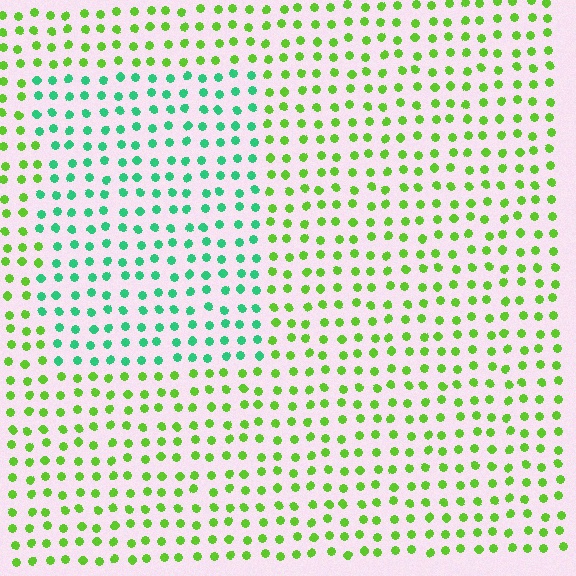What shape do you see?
I see a rectangle.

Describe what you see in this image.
The image is filled with small lime elements in a uniform arrangement. A rectangle-shaped region is visible where the elements are tinted to a slightly different hue, forming a subtle color boundary.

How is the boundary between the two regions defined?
The boundary is defined purely by a slight shift in hue (about 50 degrees). Spacing, size, and orientation are identical on both sides.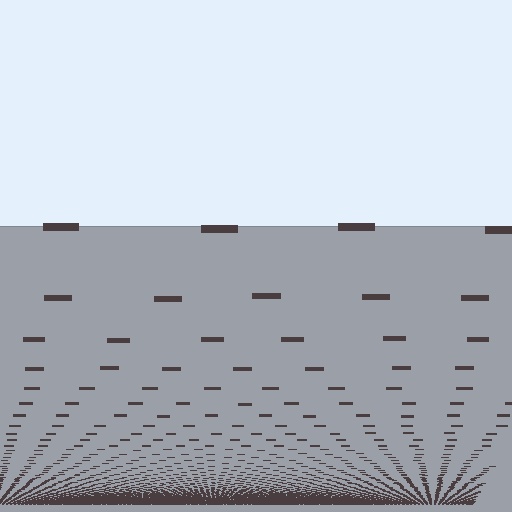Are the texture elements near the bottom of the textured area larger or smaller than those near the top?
Smaller. The gradient is inverted — elements near the bottom are smaller and denser.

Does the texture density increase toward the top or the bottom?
Density increases toward the bottom.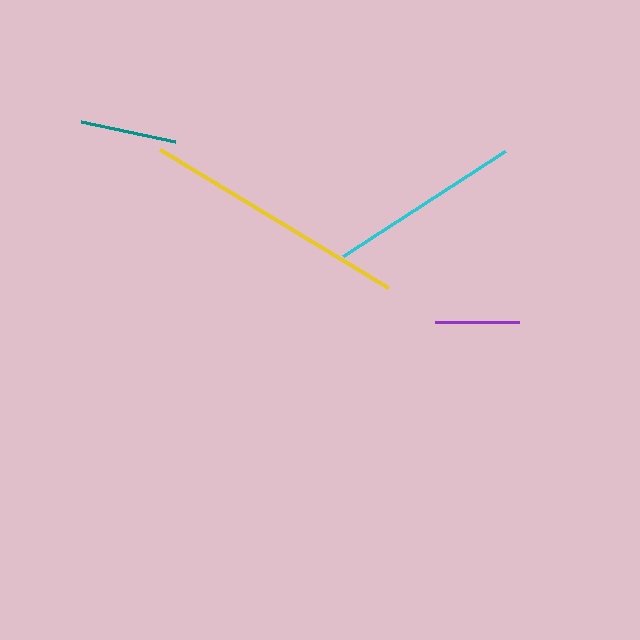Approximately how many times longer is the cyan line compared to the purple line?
The cyan line is approximately 2.3 times the length of the purple line.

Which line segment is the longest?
The yellow line is the longest at approximately 267 pixels.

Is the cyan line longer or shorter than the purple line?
The cyan line is longer than the purple line.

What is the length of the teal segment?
The teal segment is approximately 97 pixels long.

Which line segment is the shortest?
The purple line is the shortest at approximately 83 pixels.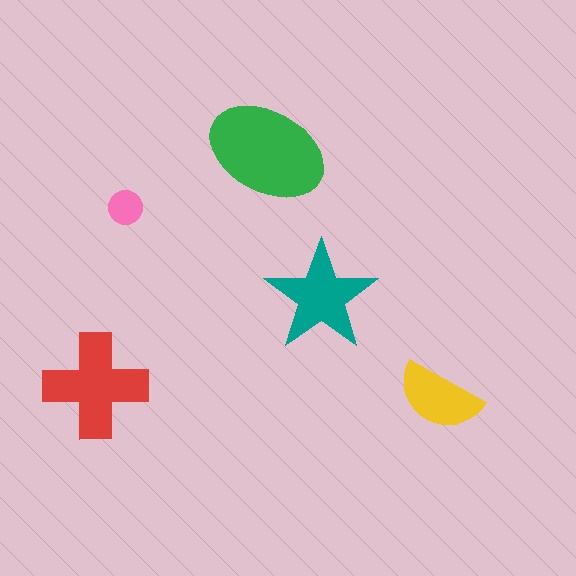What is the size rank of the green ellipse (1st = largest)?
1st.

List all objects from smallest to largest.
The pink circle, the yellow semicircle, the teal star, the red cross, the green ellipse.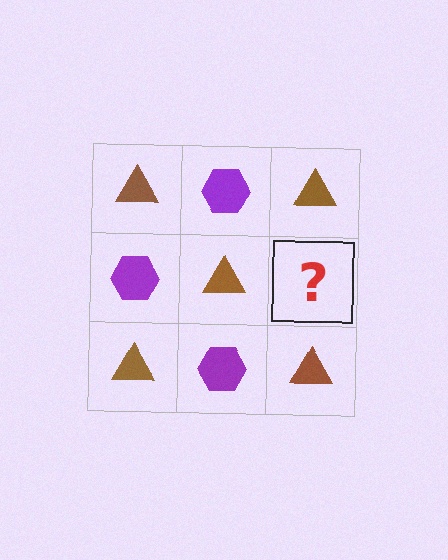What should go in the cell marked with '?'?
The missing cell should contain a purple hexagon.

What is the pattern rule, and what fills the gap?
The rule is that it alternates brown triangle and purple hexagon in a checkerboard pattern. The gap should be filled with a purple hexagon.